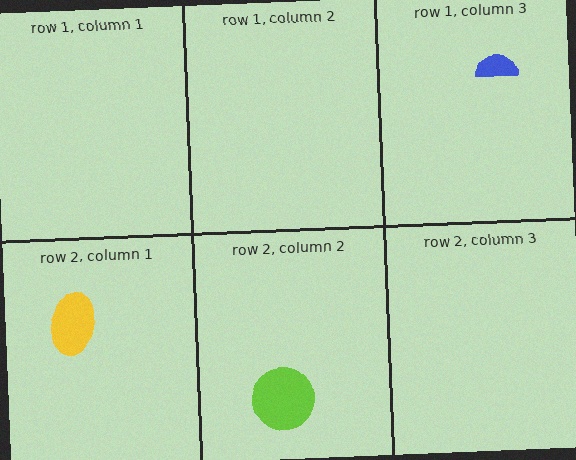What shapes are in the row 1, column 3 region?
The blue semicircle.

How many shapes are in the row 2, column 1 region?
1.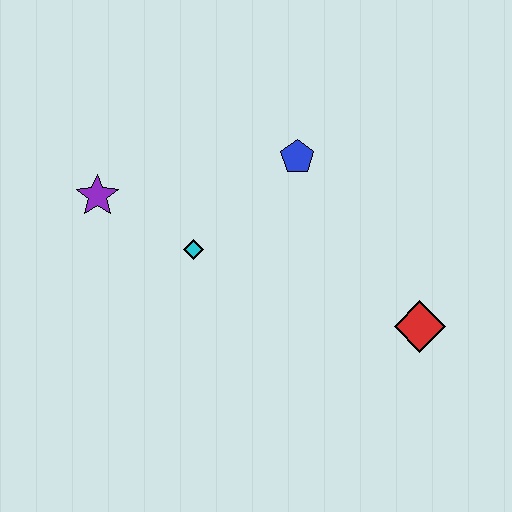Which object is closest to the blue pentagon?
The cyan diamond is closest to the blue pentagon.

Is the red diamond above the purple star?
No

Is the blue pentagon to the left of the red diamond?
Yes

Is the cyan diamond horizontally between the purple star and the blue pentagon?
Yes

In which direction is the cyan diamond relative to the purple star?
The cyan diamond is to the right of the purple star.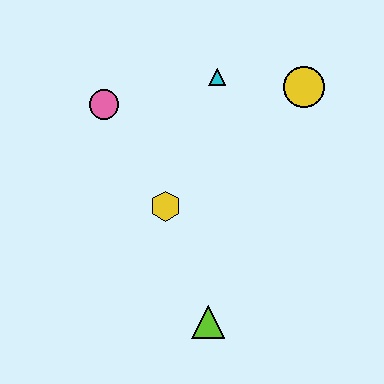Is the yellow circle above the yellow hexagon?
Yes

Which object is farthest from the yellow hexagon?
The yellow circle is farthest from the yellow hexagon.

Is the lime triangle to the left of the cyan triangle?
Yes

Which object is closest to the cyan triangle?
The yellow circle is closest to the cyan triangle.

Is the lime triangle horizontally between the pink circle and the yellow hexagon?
No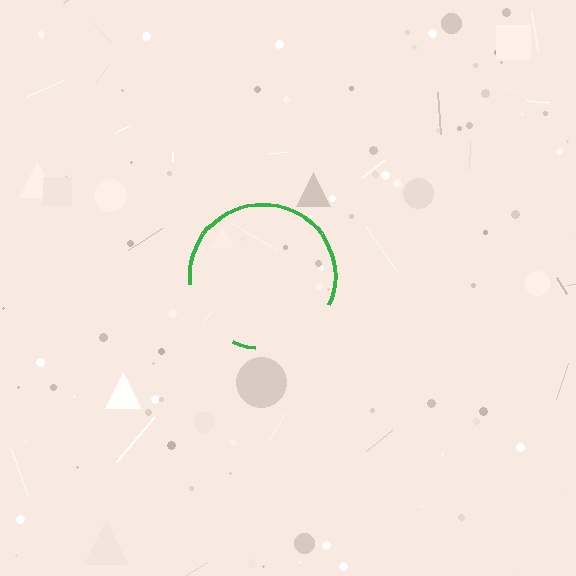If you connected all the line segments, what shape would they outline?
They would outline a circle.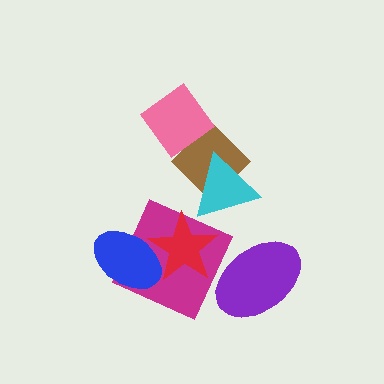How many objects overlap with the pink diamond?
1 object overlaps with the pink diamond.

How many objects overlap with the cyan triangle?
1 object overlaps with the cyan triangle.